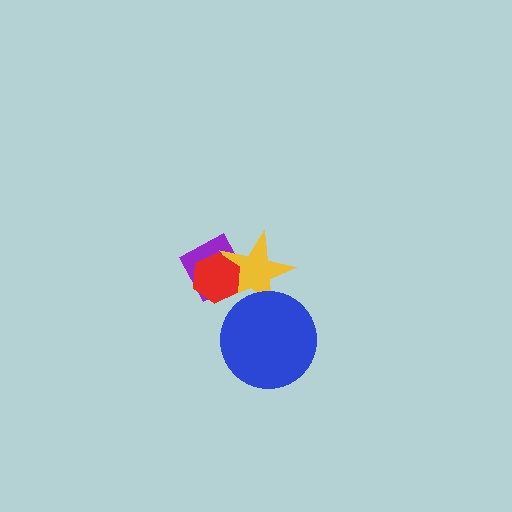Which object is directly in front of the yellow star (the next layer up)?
The red hexagon is directly in front of the yellow star.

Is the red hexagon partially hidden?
No, no other shape covers it.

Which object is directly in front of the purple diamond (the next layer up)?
The yellow star is directly in front of the purple diamond.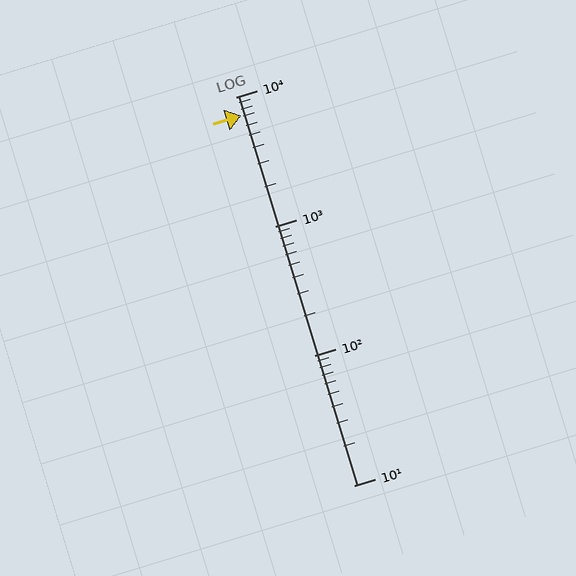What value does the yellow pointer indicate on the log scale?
The pointer indicates approximately 7200.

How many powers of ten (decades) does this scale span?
The scale spans 3 decades, from 10 to 10000.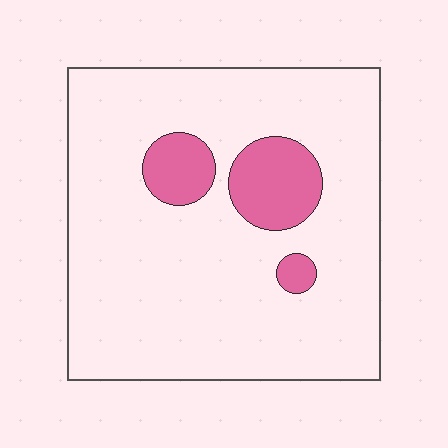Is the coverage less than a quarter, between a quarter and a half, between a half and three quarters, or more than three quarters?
Less than a quarter.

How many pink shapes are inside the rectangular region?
3.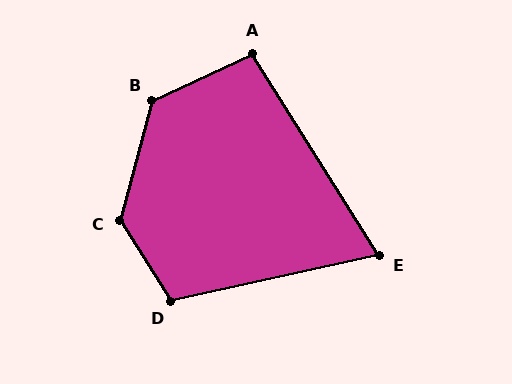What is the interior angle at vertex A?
Approximately 97 degrees (obtuse).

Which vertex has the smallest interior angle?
E, at approximately 70 degrees.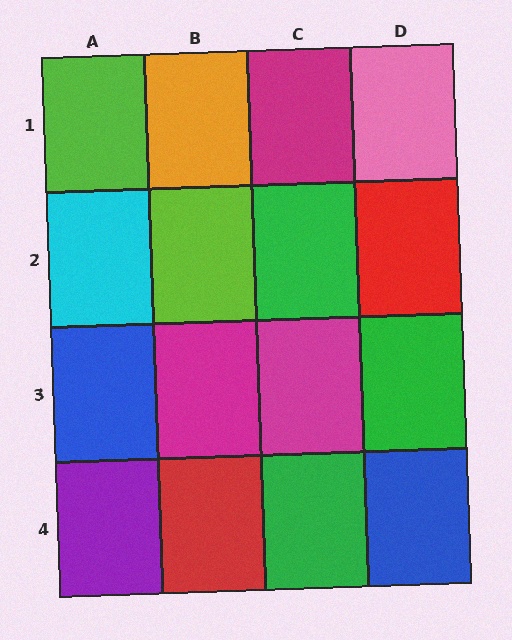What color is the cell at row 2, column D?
Red.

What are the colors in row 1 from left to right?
Lime, orange, magenta, pink.